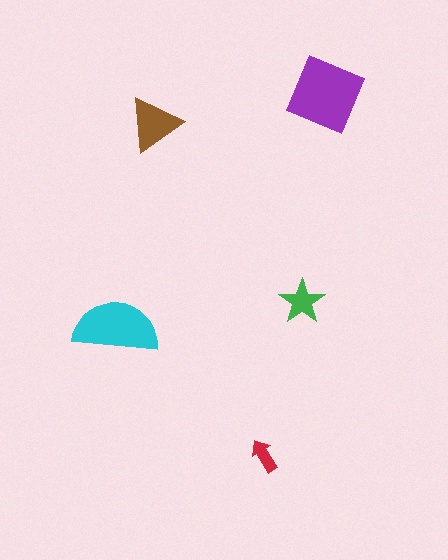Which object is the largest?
The purple diamond.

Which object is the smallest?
The red arrow.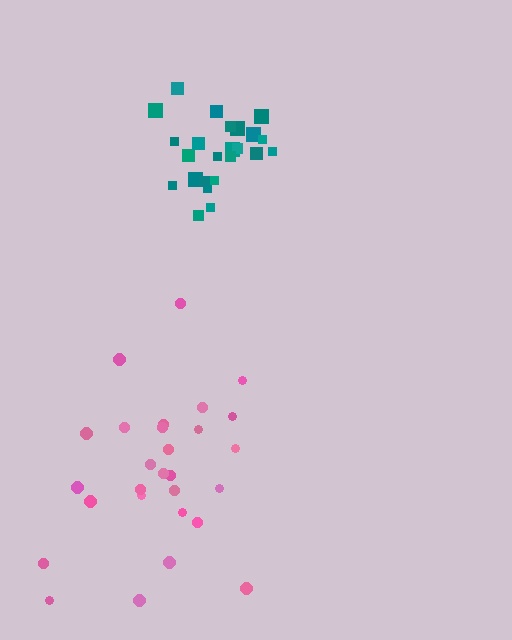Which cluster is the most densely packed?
Teal.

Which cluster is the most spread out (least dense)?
Pink.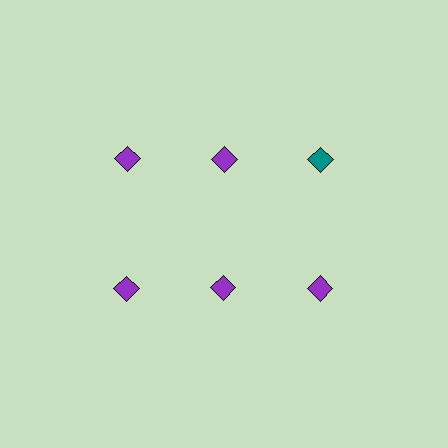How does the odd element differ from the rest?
It has a different color: teal instead of purple.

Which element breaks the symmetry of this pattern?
The teal diamond in the top row, center column breaks the symmetry. All other shapes are purple diamonds.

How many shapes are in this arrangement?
There are 6 shapes arranged in a grid pattern.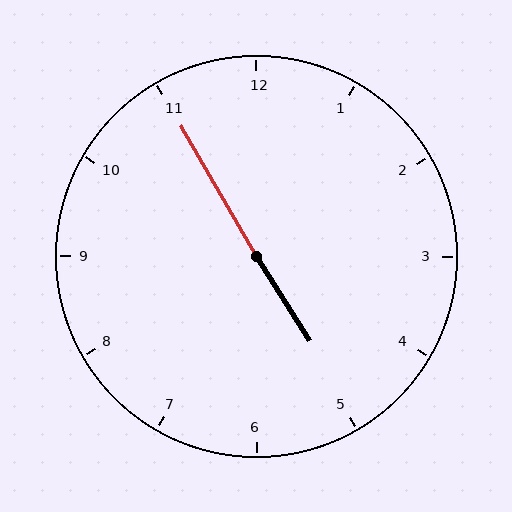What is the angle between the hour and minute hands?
Approximately 178 degrees.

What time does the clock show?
4:55.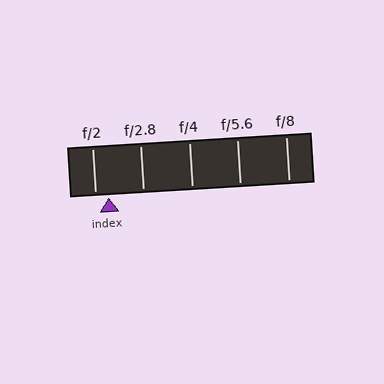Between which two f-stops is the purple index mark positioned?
The index mark is between f/2 and f/2.8.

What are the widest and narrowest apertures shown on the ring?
The widest aperture shown is f/2 and the narrowest is f/8.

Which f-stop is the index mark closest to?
The index mark is closest to f/2.